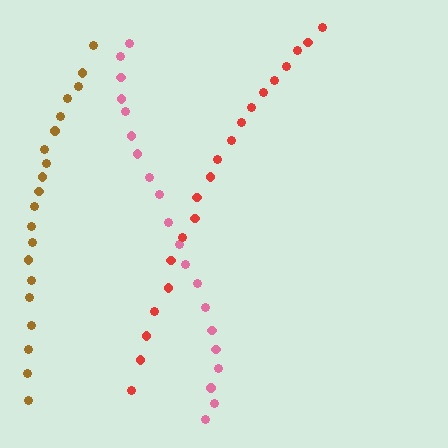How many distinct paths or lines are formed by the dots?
There are 3 distinct paths.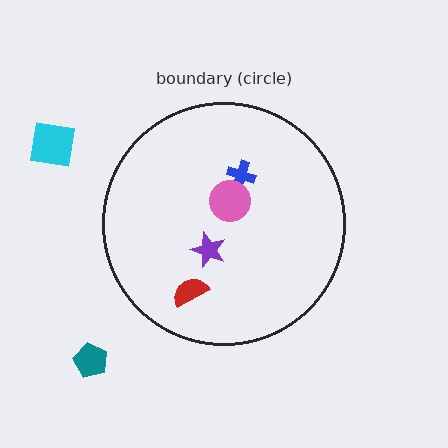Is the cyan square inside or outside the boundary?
Outside.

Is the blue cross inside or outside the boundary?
Inside.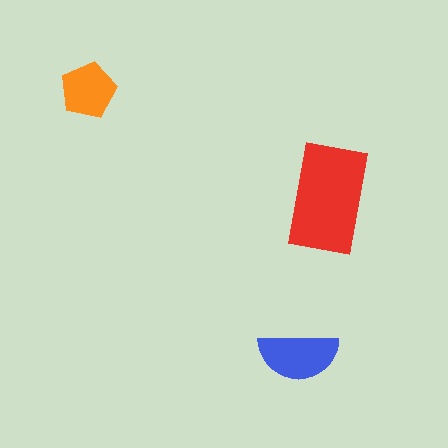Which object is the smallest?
The orange pentagon.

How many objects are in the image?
There are 3 objects in the image.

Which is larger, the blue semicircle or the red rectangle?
The red rectangle.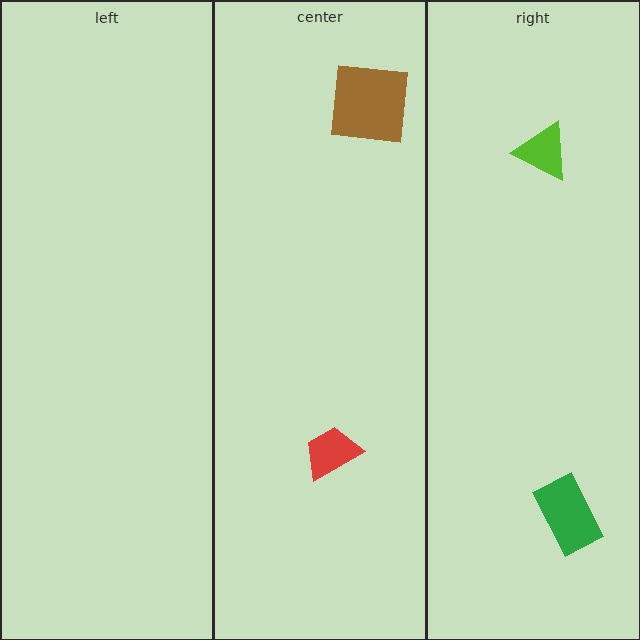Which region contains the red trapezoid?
The center region.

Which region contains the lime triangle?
The right region.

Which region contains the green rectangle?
The right region.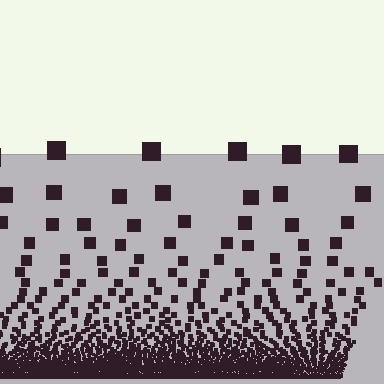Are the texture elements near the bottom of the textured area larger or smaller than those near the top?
Smaller. The gradient is inverted — elements near the bottom are smaller and denser.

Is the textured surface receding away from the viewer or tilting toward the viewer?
The surface appears to tilt toward the viewer. Texture elements get larger and sparser toward the top.